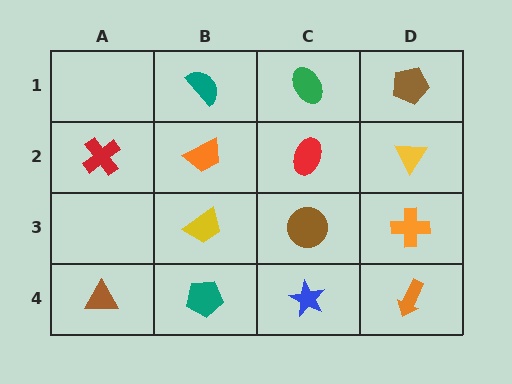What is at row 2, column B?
An orange trapezoid.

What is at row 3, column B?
A yellow trapezoid.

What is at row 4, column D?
An orange arrow.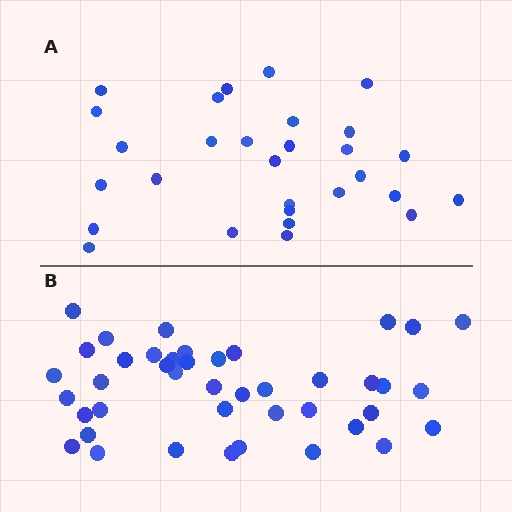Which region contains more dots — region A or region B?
Region B (the bottom region) has more dots.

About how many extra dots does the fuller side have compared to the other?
Region B has approximately 15 more dots than region A.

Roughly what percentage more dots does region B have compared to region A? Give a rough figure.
About 45% more.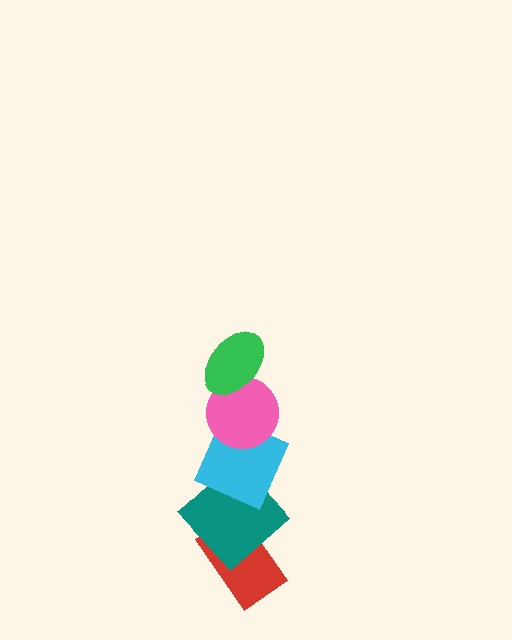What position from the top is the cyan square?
The cyan square is 3rd from the top.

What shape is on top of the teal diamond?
The cyan square is on top of the teal diamond.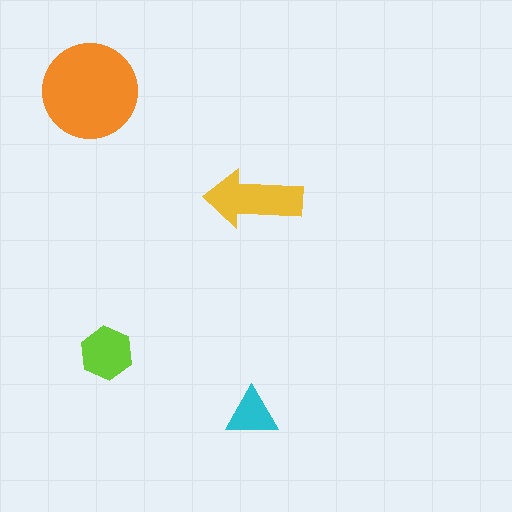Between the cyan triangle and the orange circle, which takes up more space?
The orange circle.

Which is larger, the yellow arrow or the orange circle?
The orange circle.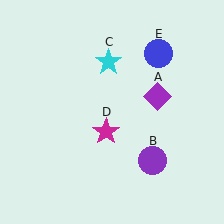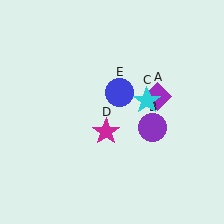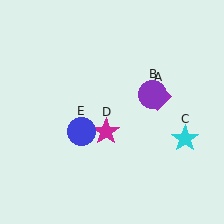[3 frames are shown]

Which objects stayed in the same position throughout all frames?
Purple diamond (object A) and magenta star (object D) remained stationary.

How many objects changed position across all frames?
3 objects changed position: purple circle (object B), cyan star (object C), blue circle (object E).